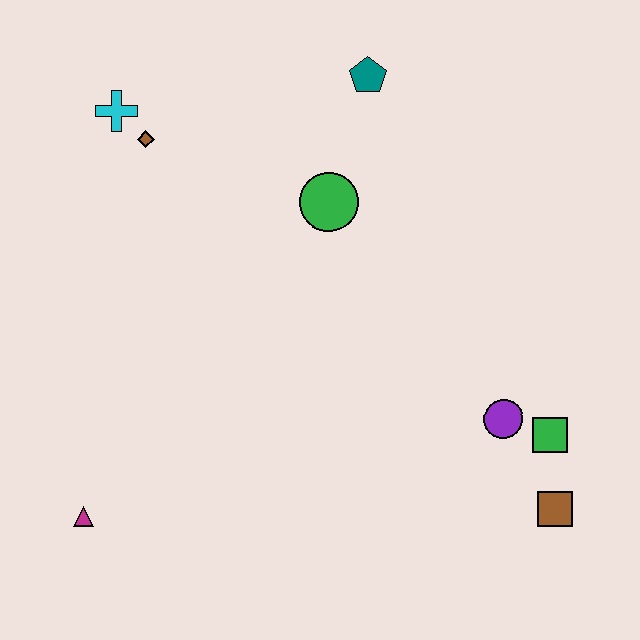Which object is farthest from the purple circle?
The cyan cross is farthest from the purple circle.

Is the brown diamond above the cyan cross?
No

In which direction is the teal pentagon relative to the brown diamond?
The teal pentagon is to the right of the brown diamond.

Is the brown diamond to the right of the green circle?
No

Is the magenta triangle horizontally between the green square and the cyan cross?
No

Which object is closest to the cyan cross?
The brown diamond is closest to the cyan cross.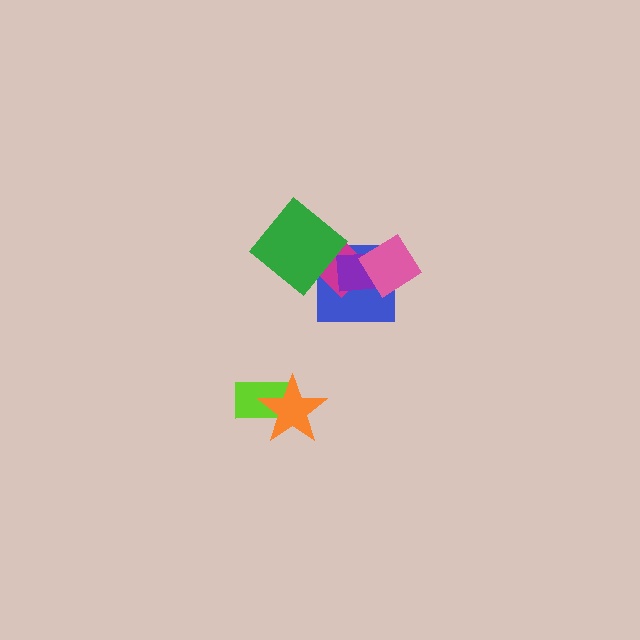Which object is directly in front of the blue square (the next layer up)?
The magenta diamond is directly in front of the blue square.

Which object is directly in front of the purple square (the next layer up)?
The pink diamond is directly in front of the purple square.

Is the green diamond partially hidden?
No, no other shape covers it.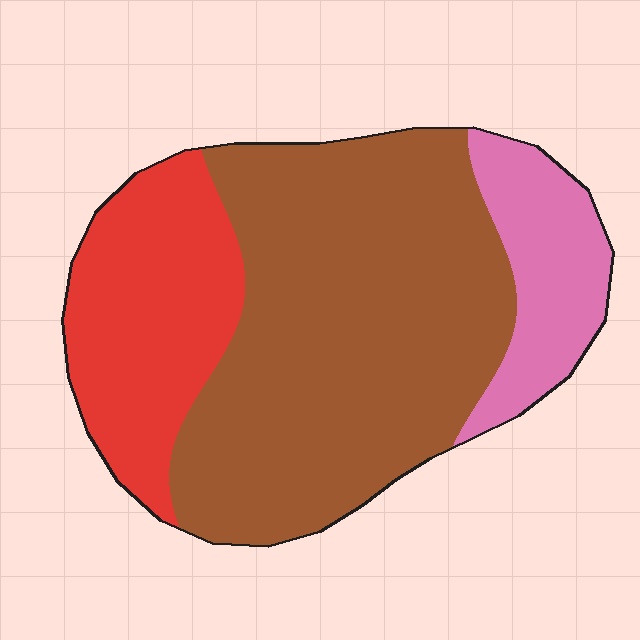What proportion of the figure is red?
Red takes up about one quarter (1/4) of the figure.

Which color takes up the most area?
Brown, at roughly 60%.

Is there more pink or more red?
Red.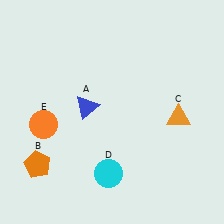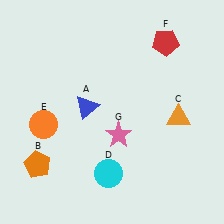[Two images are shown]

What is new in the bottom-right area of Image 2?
A pink star (G) was added in the bottom-right area of Image 2.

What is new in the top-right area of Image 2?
A red pentagon (F) was added in the top-right area of Image 2.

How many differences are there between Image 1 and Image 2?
There are 2 differences between the two images.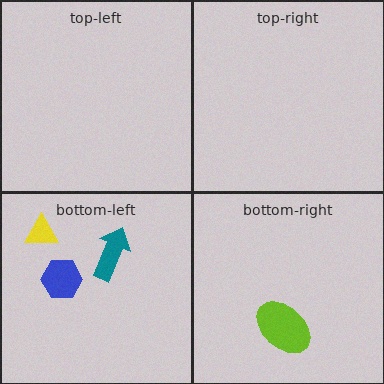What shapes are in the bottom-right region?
The lime ellipse.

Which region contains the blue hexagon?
The bottom-left region.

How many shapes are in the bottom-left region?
3.